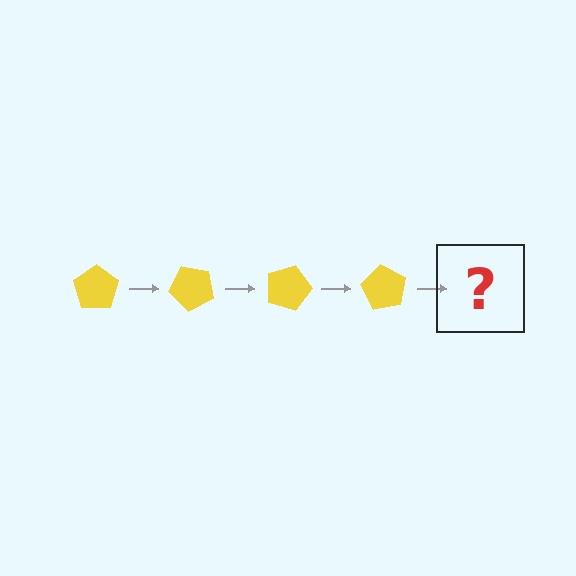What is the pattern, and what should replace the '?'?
The pattern is that the pentagon rotates 45 degrees each step. The '?' should be a yellow pentagon rotated 180 degrees.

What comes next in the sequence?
The next element should be a yellow pentagon rotated 180 degrees.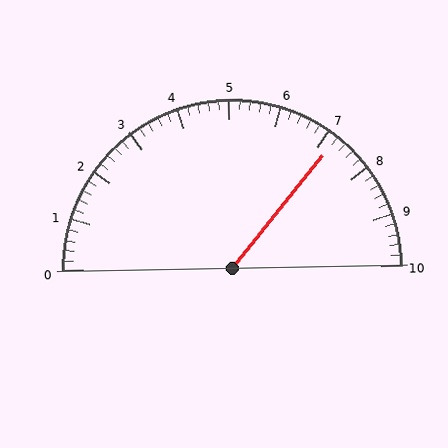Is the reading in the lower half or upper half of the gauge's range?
The reading is in the upper half of the range (0 to 10).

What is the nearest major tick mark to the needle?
The nearest major tick mark is 7.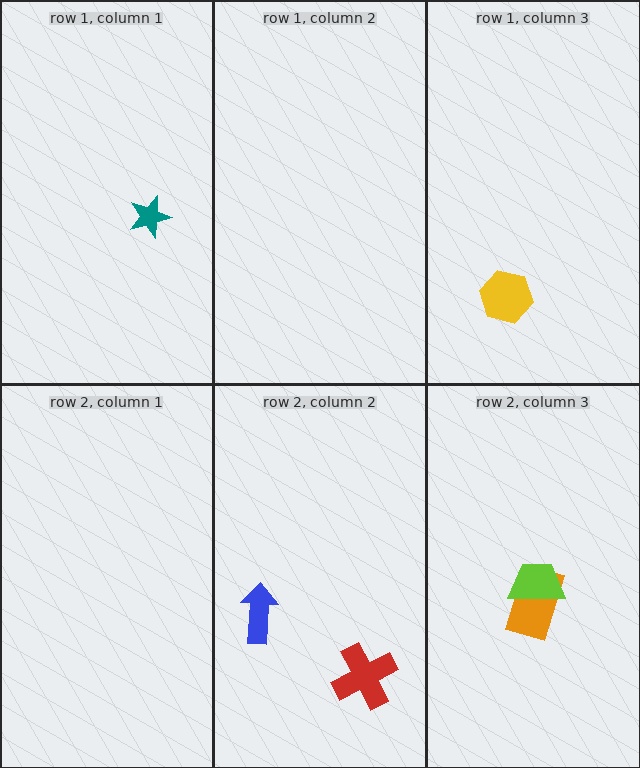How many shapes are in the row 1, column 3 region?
1.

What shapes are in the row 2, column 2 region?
The blue arrow, the red cross.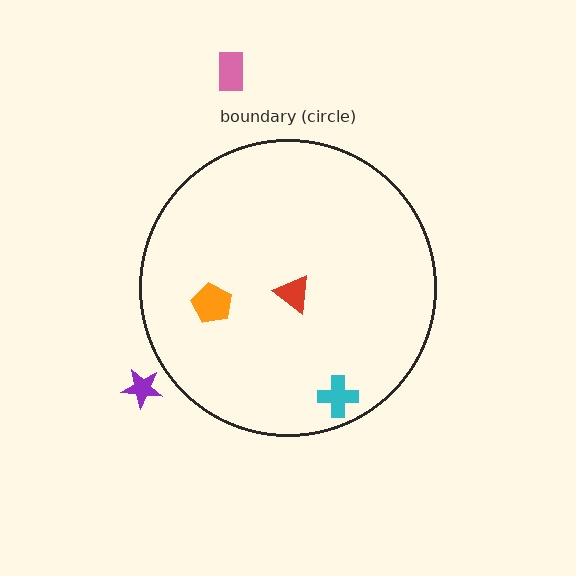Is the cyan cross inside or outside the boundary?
Inside.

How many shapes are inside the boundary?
3 inside, 2 outside.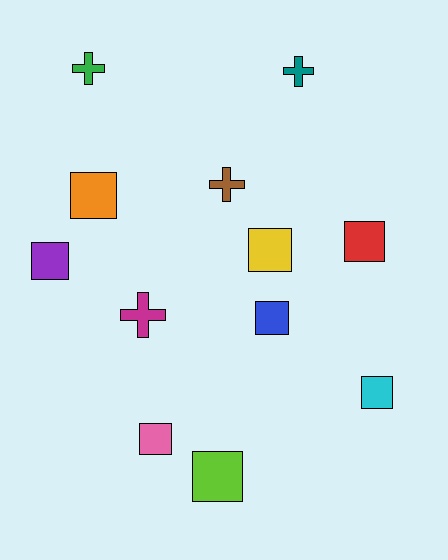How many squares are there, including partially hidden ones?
There are 8 squares.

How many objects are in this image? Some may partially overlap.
There are 12 objects.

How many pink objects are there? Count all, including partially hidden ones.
There is 1 pink object.